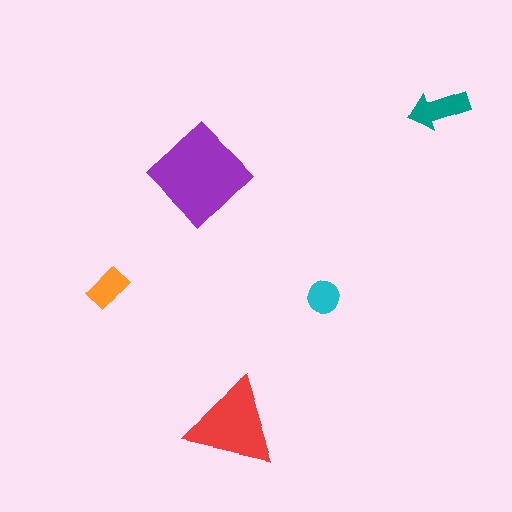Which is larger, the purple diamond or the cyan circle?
The purple diamond.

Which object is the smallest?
The cyan circle.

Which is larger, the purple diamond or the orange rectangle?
The purple diamond.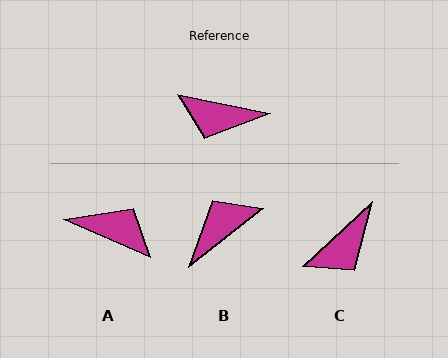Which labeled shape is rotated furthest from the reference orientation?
A, about 168 degrees away.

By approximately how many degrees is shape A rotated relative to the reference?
Approximately 168 degrees counter-clockwise.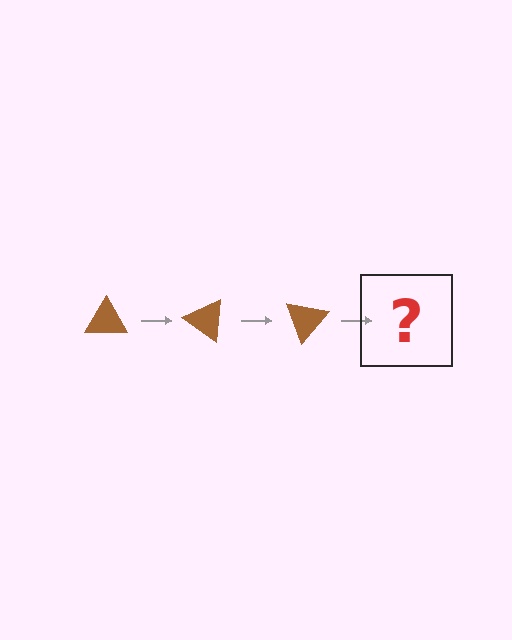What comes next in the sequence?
The next element should be a brown triangle rotated 105 degrees.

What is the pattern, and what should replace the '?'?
The pattern is that the triangle rotates 35 degrees each step. The '?' should be a brown triangle rotated 105 degrees.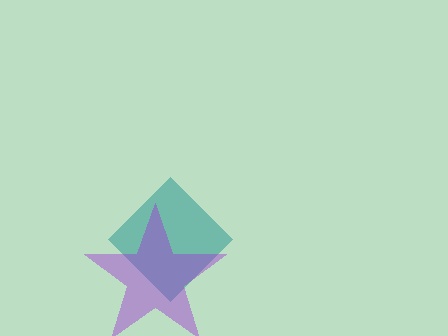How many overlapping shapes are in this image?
There are 2 overlapping shapes in the image.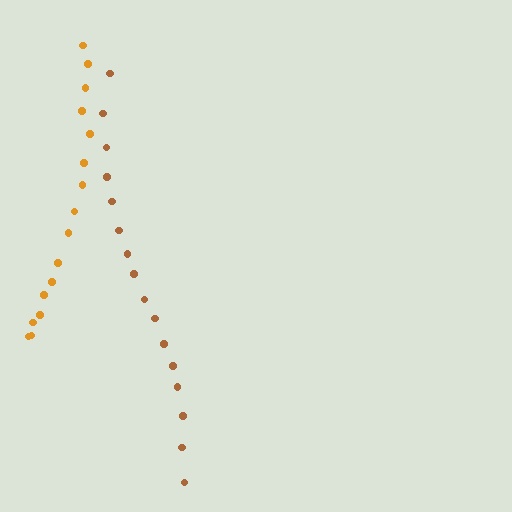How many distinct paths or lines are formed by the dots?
There are 2 distinct paths.